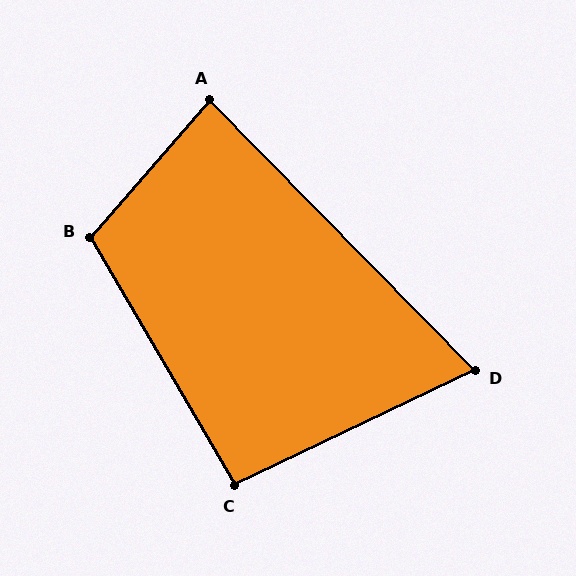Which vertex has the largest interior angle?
B, at approximately 109 degrees.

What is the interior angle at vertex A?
Approximately 85 degrees (approximately right).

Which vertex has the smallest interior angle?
D, at approximately 71 degrees.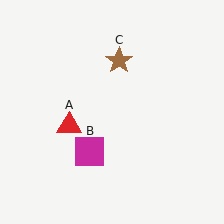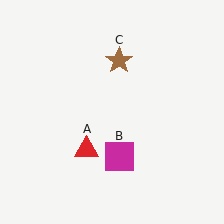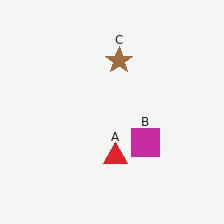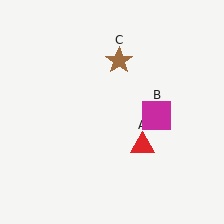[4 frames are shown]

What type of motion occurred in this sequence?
The red triangle (object A), magenta square (object B) rotated counterclockwise around the center of the scene.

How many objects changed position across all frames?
2 objects changed position: red triangle (object A), magenta square (object B).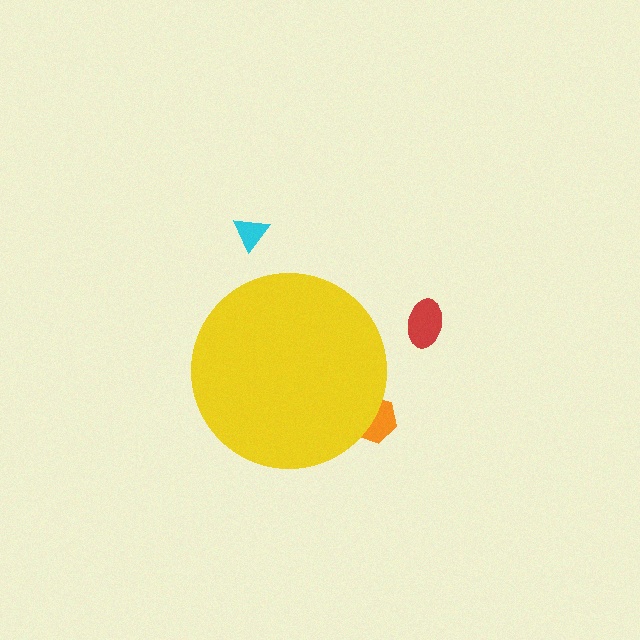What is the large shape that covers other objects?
A yellow circle.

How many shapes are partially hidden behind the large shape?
1 shape is partially hidden.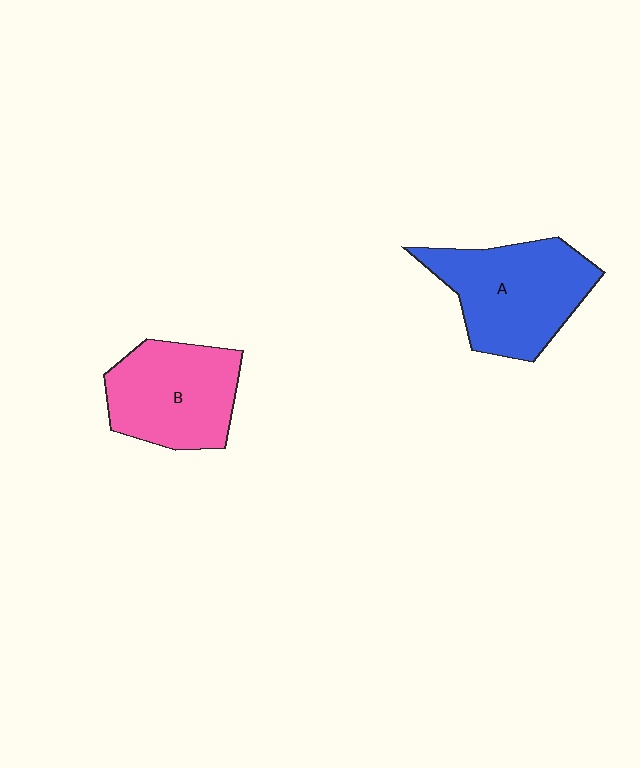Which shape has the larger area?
Shape A (blue).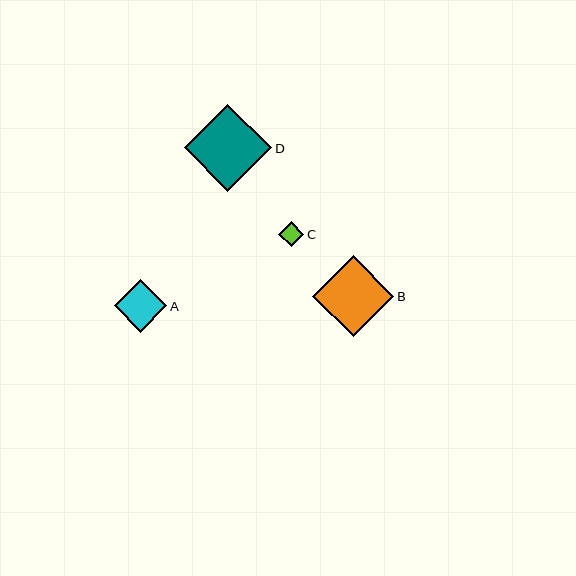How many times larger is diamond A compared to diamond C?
Diamond A is approximately 2.1 times the size of diamond C.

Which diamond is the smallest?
Diamond C is the smallest with a size of approximately 25 pixels.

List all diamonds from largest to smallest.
From largest to smallest: D, B, A, C.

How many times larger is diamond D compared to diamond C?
Diamond D is approximately 3.5 times the size of diamond C.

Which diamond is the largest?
Diamond D is the largest with a size of approximately 87 pixels.